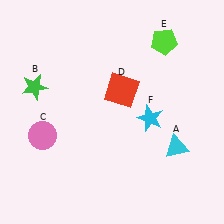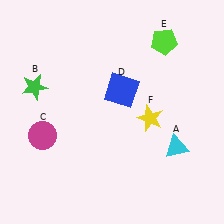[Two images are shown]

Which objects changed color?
C changed from pink to magenta. D changed from red to blue. F changed from cyan to yellow.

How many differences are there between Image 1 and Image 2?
There are 3 differences between the two images.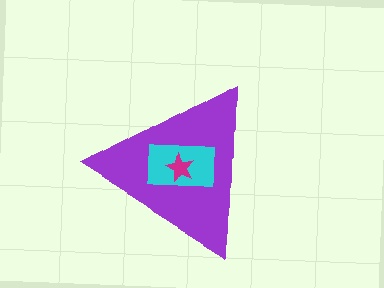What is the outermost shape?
The purple triangle.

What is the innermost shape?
The magenta star.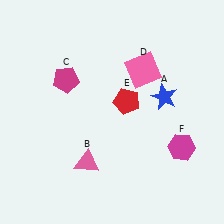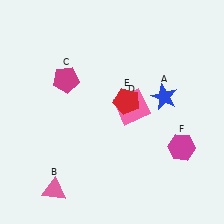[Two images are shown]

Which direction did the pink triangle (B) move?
The pink triangle (B) moved left.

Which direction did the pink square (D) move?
The pink square (D) moved down.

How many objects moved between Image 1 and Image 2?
2 objects moved between the two images.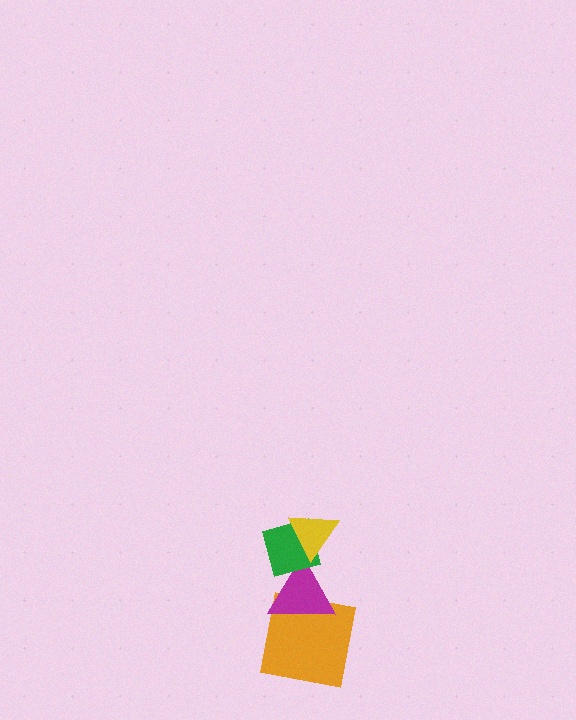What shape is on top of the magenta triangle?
The green square is on top of the magenta triangle.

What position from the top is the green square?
The green square is 2nd from the top.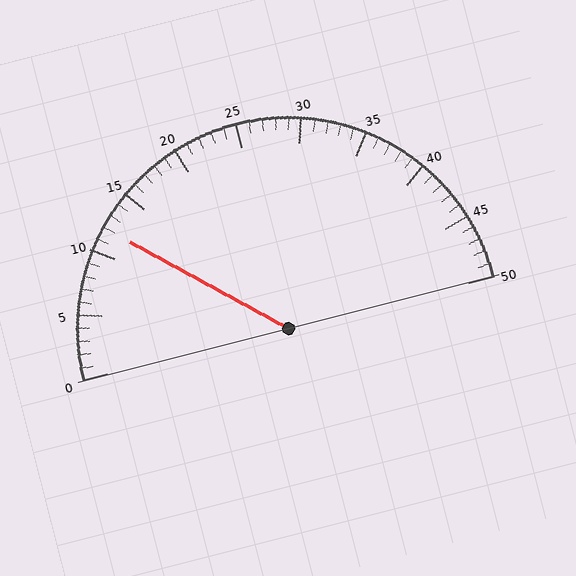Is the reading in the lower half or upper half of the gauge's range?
The reading is in the lower half of the range (0 to 50).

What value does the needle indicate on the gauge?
The needle indicates approximately 12.